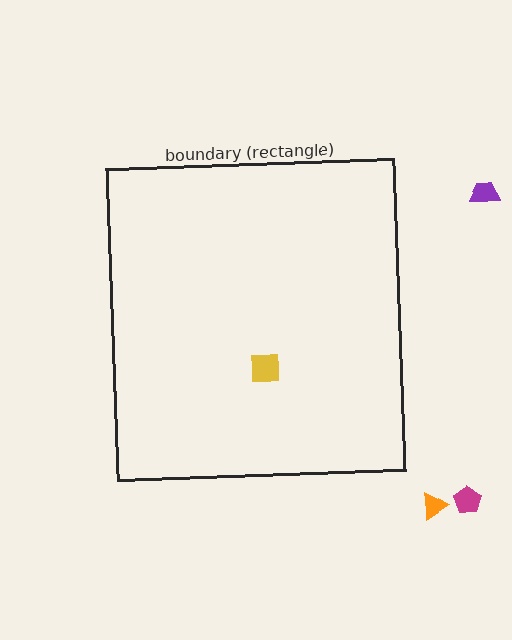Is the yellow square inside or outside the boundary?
Inside.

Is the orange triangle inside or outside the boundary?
Outside.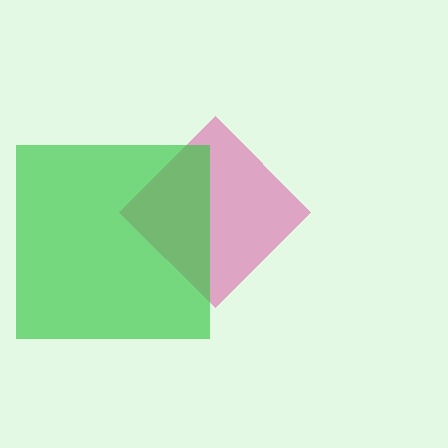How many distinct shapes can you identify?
There are 2 distinct shapes: a pink diamond, a green square.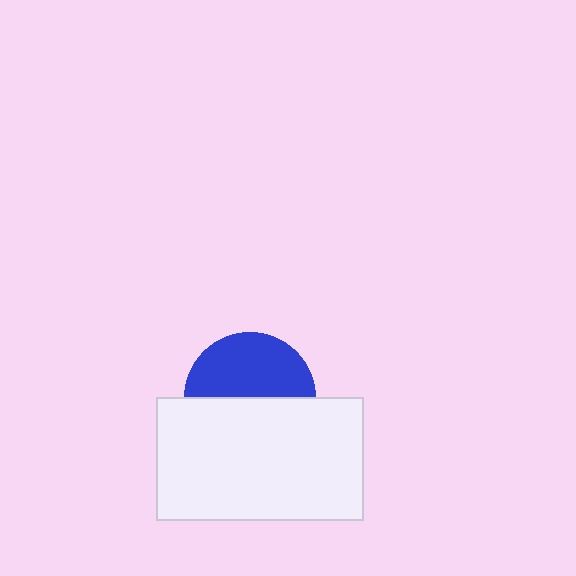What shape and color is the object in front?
The object in front is a white rectangle.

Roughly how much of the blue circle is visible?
About half of it is visible (roughly 50%).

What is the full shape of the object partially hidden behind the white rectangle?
The partially hidden object is a blue circle.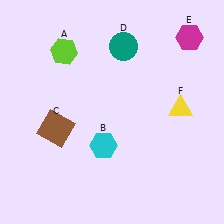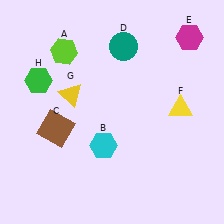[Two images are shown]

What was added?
A yellow triangle (G), a green hexagon (H) were added in Image 2.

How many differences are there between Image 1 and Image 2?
There are 2 differences between the two images.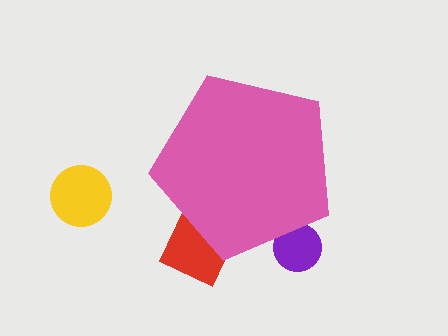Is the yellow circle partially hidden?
No, the yellow circle is fully visible.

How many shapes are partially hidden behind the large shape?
2 shapes are partially hidden.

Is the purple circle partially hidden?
Yes, the purple circle is partially hidden behind the pink pentagon.